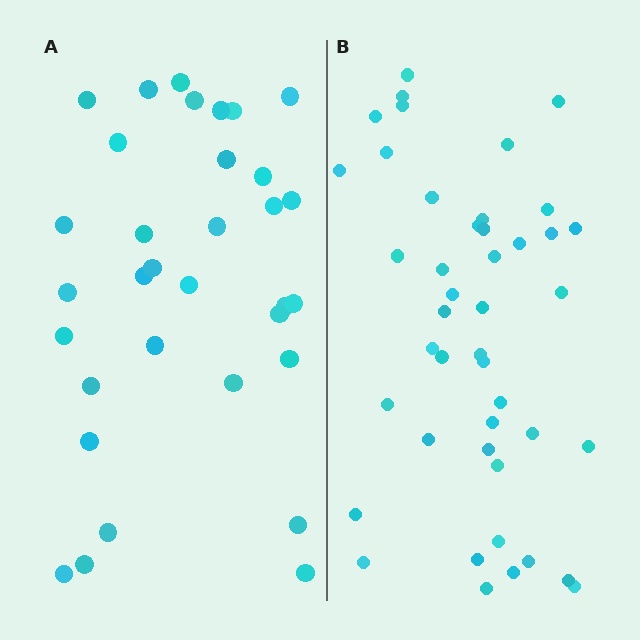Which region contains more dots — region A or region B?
Region B (the right region) has more dots.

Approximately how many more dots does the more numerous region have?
Region B has roughly 12 or so more dots than region A.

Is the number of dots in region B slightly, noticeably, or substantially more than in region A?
Region B has noticeably more, but not dramatically so. The ratio is roughly 1.3 to 1.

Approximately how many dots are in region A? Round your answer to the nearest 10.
About 30 dots. (The exact count is 33, which rounds to 30.)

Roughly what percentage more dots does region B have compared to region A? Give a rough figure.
About 35% more.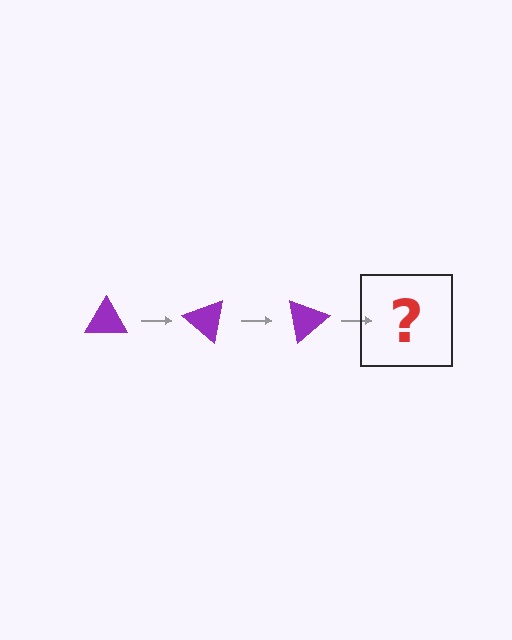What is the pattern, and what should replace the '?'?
The pattern is that the triangle rotates 40 degrees each step. The '?' should be a purple triangle rotated 120 degrees.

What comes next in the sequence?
The next element should be a purple triangle rotated 120 degrees.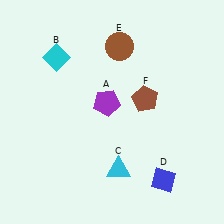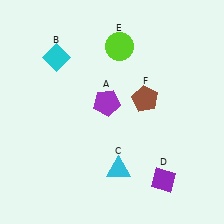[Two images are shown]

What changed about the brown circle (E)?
In Image 1, E is brown. In Image 2, it changed to lime.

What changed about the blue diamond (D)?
In Image 1, D is blue. In Image 2, it changed to purple.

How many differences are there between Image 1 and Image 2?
There are 2 differences between the two images.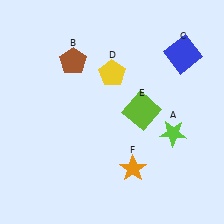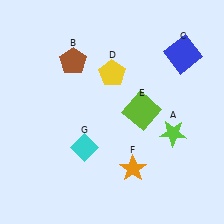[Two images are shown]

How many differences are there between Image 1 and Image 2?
There is 1 difference between the two images.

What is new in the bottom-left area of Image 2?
A cyan diamond (G) was added in the bottom-left area of Image 2.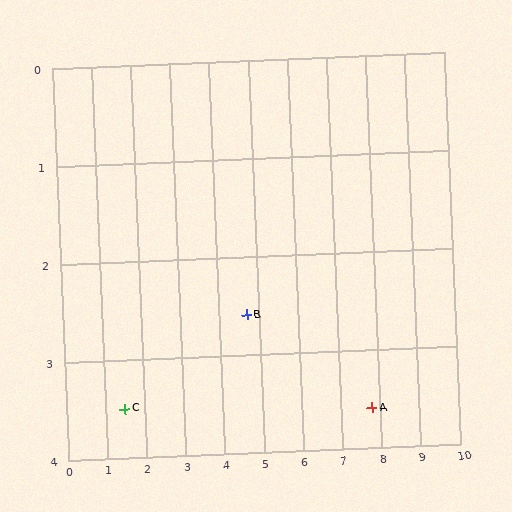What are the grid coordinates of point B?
Point B is at approximately (4.7, 2.6).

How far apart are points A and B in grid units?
Points A and B are about 3.3 grid units apart.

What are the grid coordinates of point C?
Point C is at approximately (1.5, 3.5).